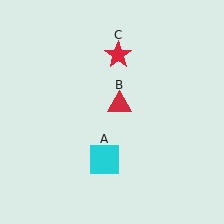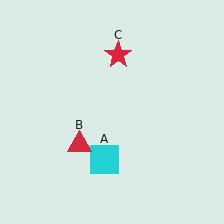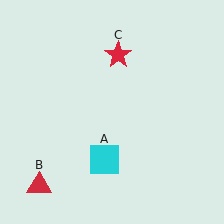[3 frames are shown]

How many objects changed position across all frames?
1 object changed position: red triangle (object B).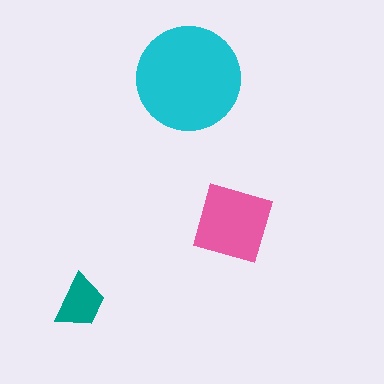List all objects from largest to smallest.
The cyan circle, the pink square, the teal trapezoid.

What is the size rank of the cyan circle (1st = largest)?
1st.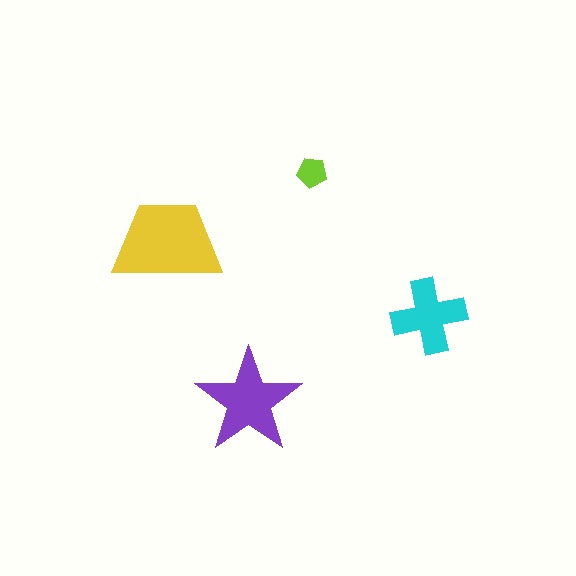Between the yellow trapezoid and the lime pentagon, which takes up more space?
The yellow trapezoid.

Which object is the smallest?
The lime pentagon.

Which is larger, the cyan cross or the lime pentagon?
The cyan cross.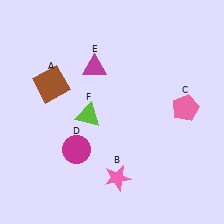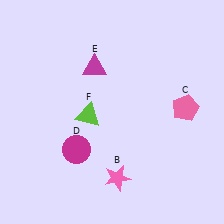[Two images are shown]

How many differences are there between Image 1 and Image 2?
There is 1 difference between the two images.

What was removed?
The brown square (A) was removed in Image 2.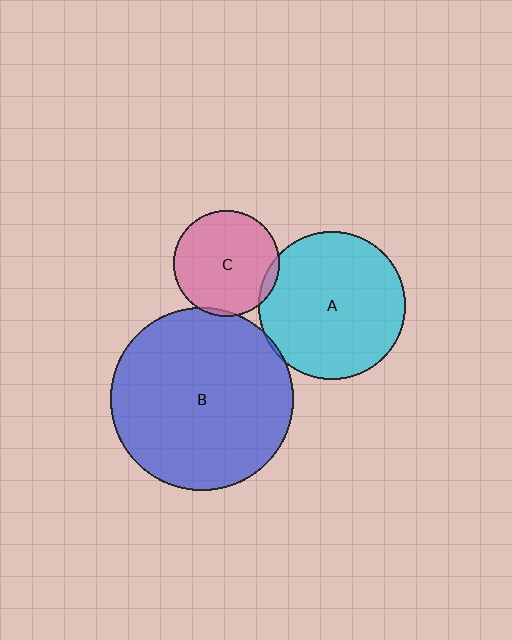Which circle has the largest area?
Circle B (blue).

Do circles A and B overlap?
Yes.